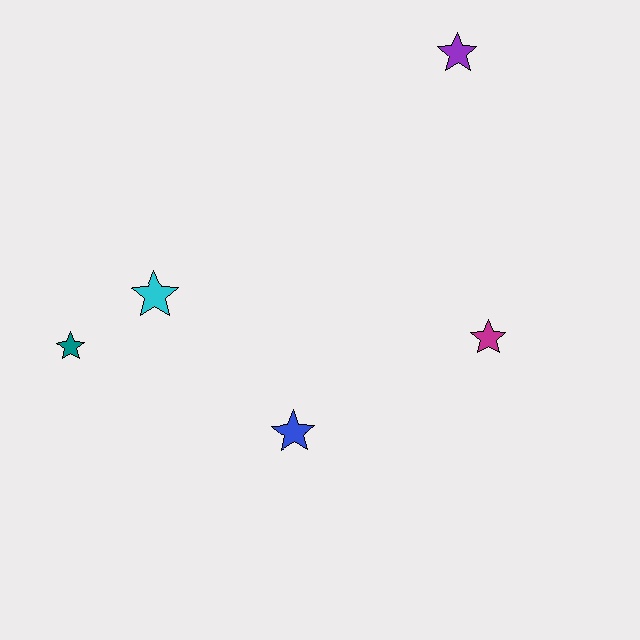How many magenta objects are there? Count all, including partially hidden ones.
There is 1 magenta object.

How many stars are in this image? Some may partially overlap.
There are 5 stars.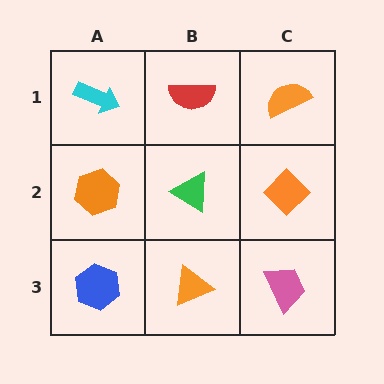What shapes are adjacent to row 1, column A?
An orange hexagon (row 2, column A), a red semicircle (row 1, column B).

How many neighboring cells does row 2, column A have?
3.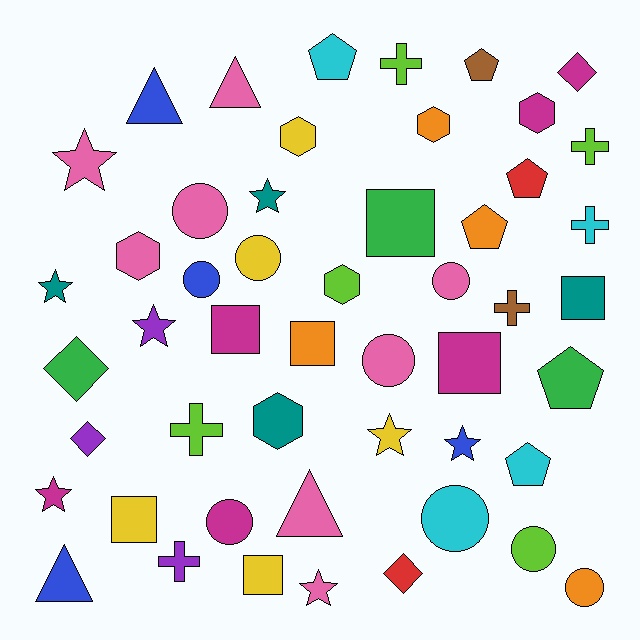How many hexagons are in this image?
There are 6 hexagons.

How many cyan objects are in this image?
There are 4 cyan objects.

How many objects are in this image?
There are 50 objects.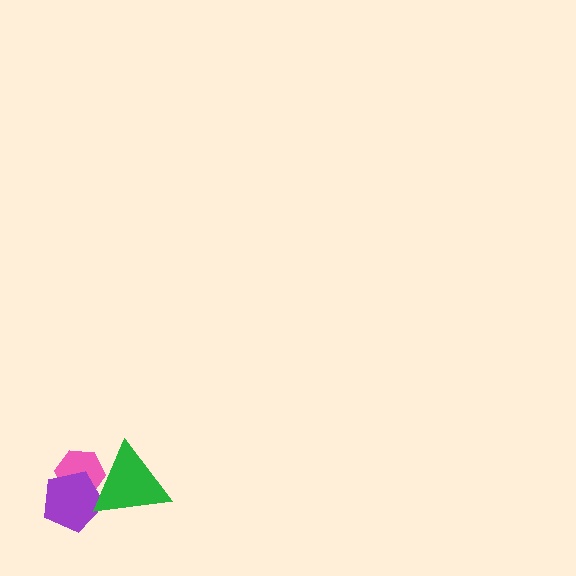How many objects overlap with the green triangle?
2 objects overlap with the green triangle.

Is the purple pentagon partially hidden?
Yes, it is partially covered by another shape.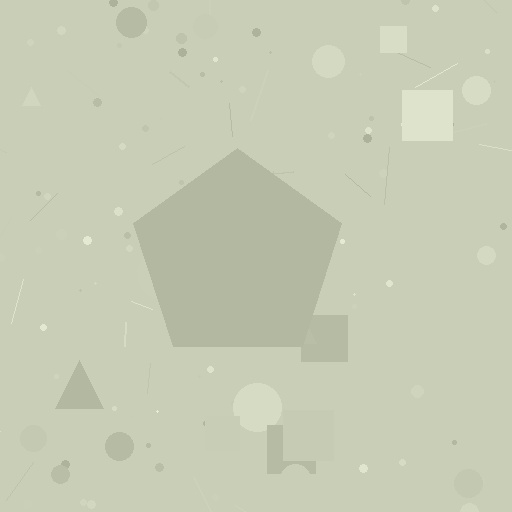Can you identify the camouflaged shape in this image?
The camouflaged shape is a pentagon.